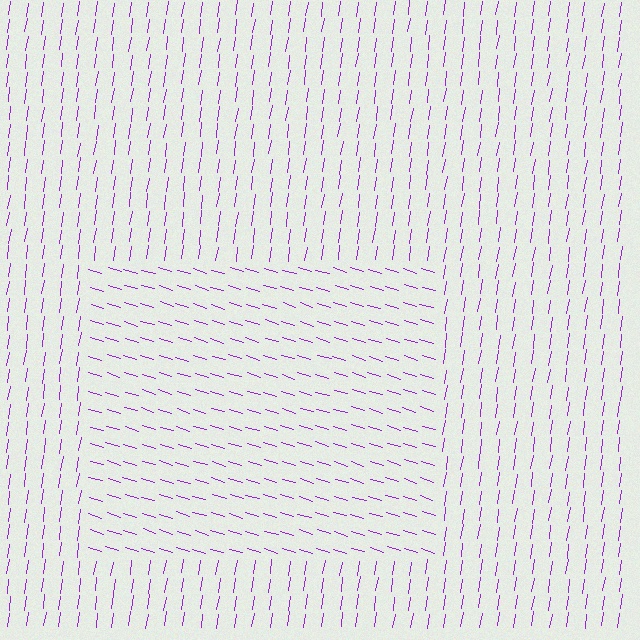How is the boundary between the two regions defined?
The boundary is defined purely by a change in line orientation (approximately 81 degrees difference). All lines are the same color and thickness.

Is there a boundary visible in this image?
Yes, there is a texture boundary formed by a change in line orientation.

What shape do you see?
I see a rectangle.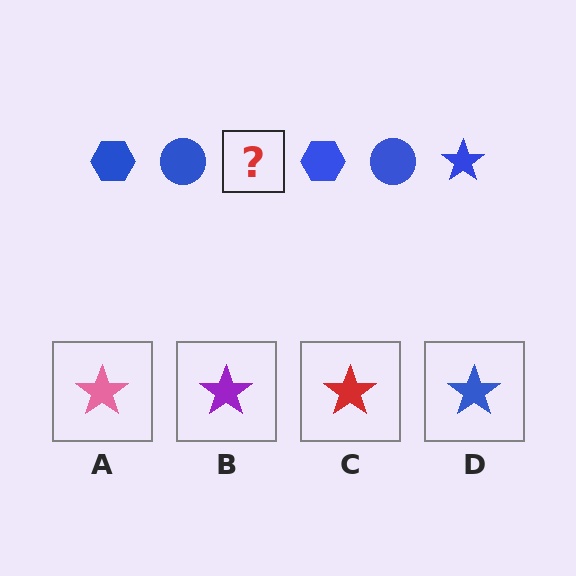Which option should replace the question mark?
Option D.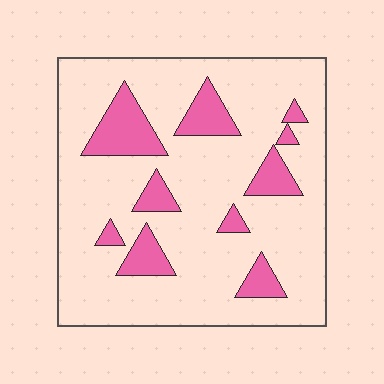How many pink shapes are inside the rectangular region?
10.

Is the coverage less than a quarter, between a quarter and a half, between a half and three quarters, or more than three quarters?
Less than a quarter.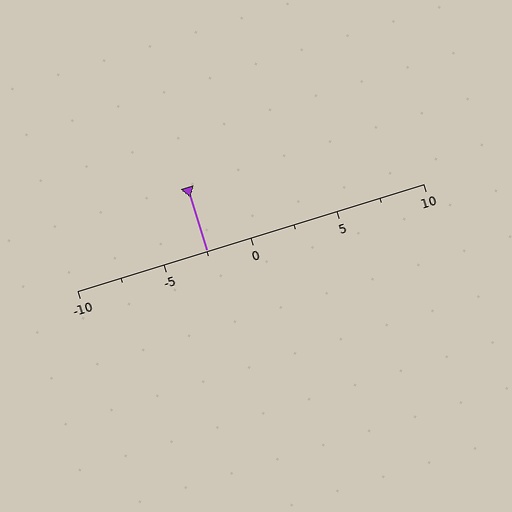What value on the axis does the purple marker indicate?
The marker indicates approximately -2.5.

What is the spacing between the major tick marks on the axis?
The major ticks are spaced 5 apart.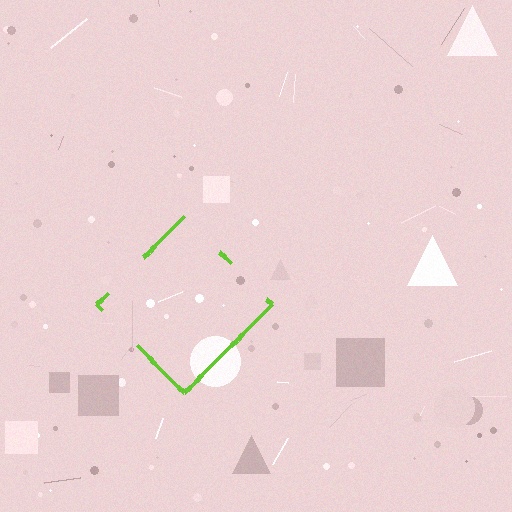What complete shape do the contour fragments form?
The contour fragments form a diamond.